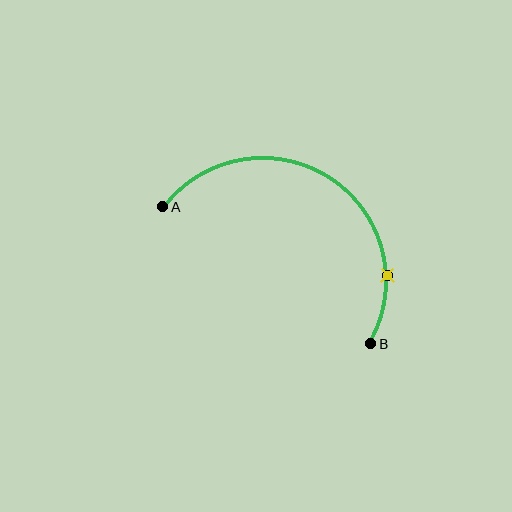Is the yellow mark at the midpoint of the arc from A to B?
No. The yellow mark lies on the arc but is closer to endpoint B. The arc midpoint would be at the point on the curve equidistant along the arc from both A and B.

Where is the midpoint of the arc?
The arc midpoint is the point on the curve farthest from the straight line joining A and B. It sits above that line.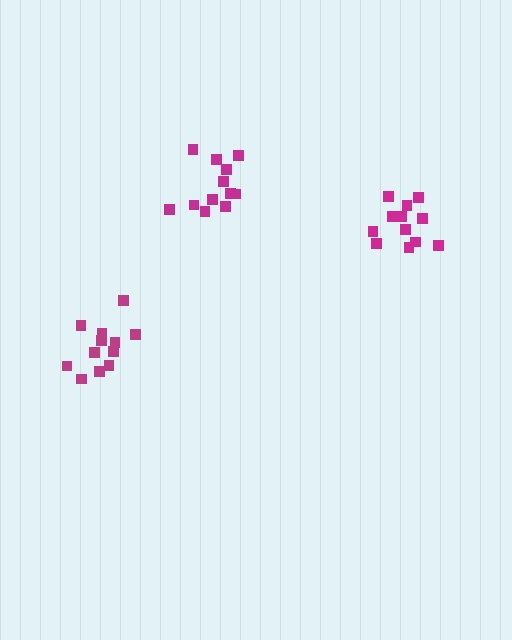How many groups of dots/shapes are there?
There are 3 groups.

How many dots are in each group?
Group 1: 12 dots, Group 2: 12 dots, Group 3: 12 dots (36 total).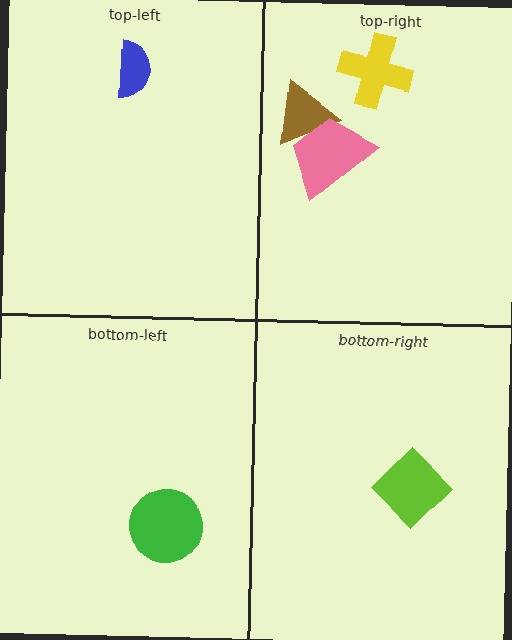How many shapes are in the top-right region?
3.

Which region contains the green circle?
The bottom-left region.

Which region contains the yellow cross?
The top-right region.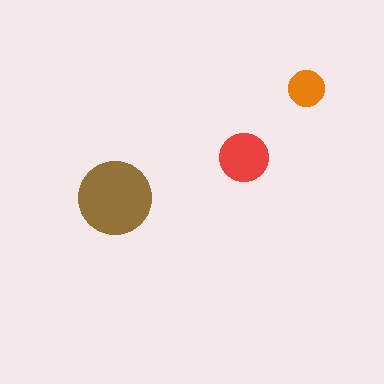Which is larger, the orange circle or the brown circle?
The brown one.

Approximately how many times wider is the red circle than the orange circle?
About 1.5 times wider.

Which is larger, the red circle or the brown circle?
The brown one.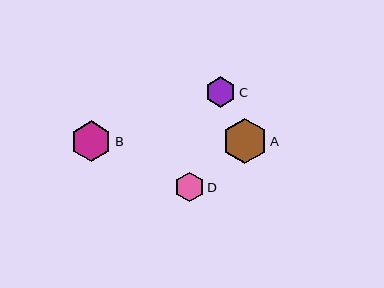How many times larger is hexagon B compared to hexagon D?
Hexagon B is approximately 1.4 times the size of hexagon D.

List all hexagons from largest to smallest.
From largest to smallest: A, B, C, D.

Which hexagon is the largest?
Hexagon A is the largest with a size of approximately 44 pixels.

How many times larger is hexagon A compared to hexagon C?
Hexagon A is approximately 1.5 times the size of hexagon C.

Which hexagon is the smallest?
Hexagon D is the smallest with a size of approximately 29 pixels.